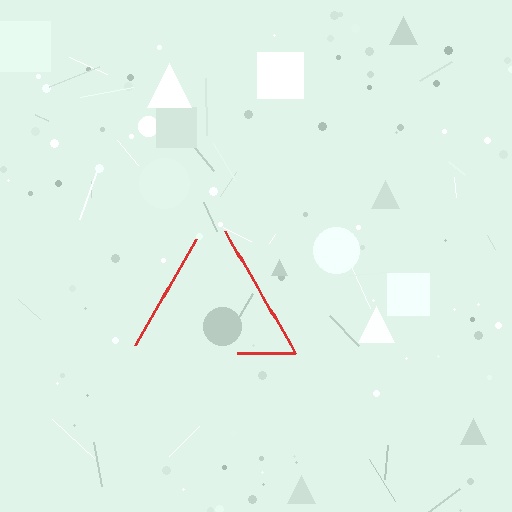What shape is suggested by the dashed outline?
The dashed outline suggests a triangle.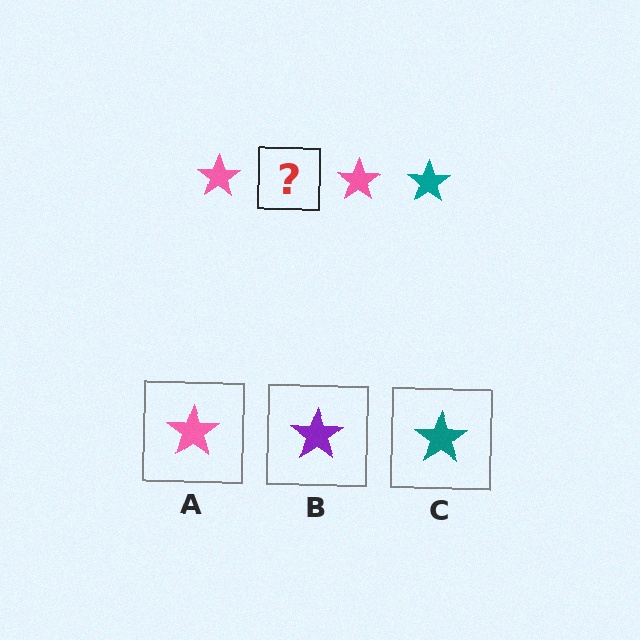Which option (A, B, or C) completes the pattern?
C.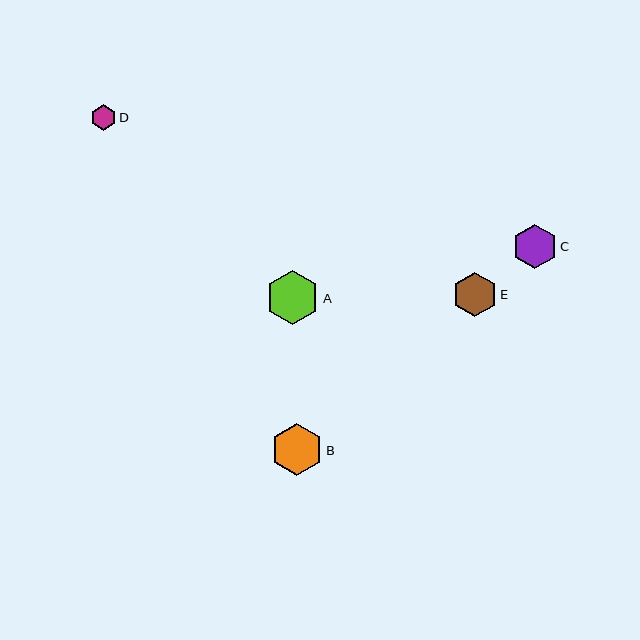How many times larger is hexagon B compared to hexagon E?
Hexagon B is approximately 1.2 times the size of hexagon E.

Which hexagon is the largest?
Hexagon A is the largest with a size of approximately 54 pixels.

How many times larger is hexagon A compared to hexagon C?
Hexagon A is approximately 1.2 times the size of hexagon C.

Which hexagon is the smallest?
Hexagon D is the smallest with a size of approximately 26 pixels.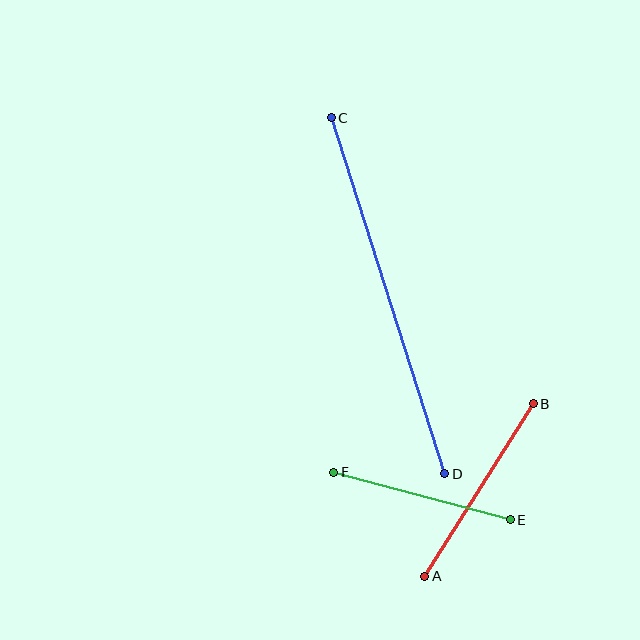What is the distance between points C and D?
The distance is approximately 373 pixels.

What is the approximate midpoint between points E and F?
The midpoint is at approximately (422, 496) pixels.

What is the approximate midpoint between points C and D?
The midpoint is at approximately (388, 296) pixels.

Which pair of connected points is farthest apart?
Points C and D are farthest apart.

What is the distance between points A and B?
The distance is approximately 204 pixels.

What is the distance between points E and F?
The distance is approximately 183 pixels.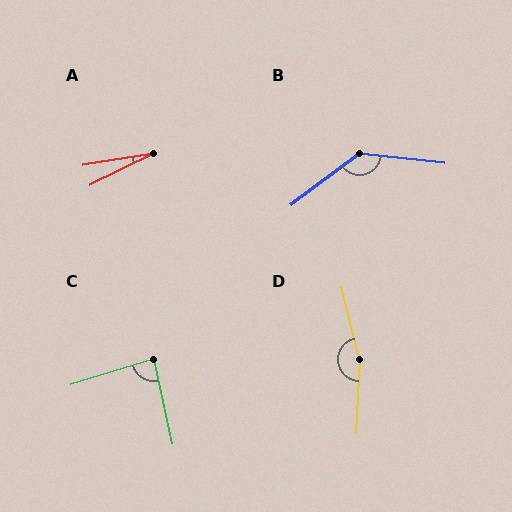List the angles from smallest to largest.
A (18°), C (85°), B (137°), D (164°).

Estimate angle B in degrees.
Approximately 137 degrees.